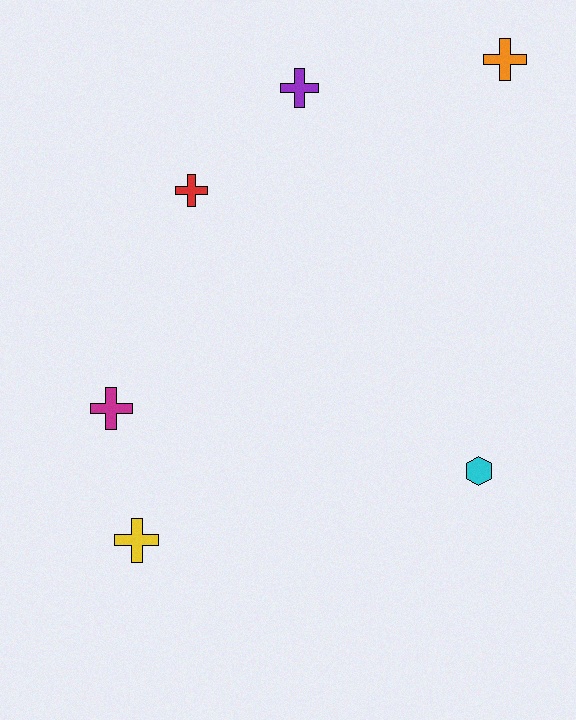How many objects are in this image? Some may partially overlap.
There are 6 objects.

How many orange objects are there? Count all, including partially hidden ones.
There is 1 orange object.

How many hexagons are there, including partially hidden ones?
There is 1 hexagon.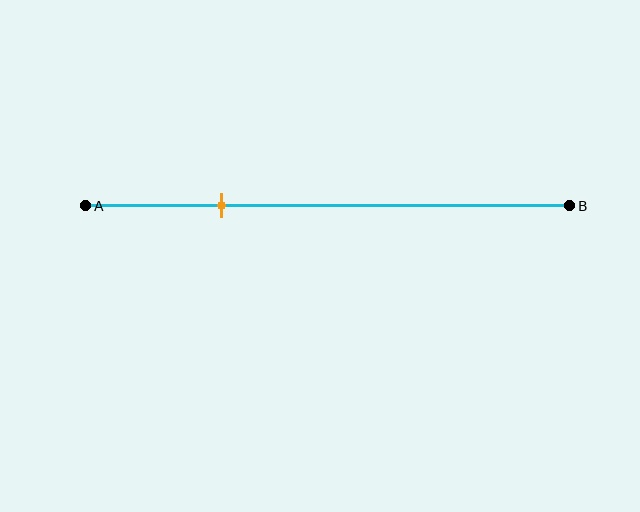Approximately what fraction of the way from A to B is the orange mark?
The orange mark is approximately 30% of the way from A to B.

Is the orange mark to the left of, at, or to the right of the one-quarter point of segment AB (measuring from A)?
The orange mark is to the right of the one-quarter point of segment AB.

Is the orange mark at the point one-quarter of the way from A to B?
No, the mark is at about 30% from A, not at the 25% one-quarter point.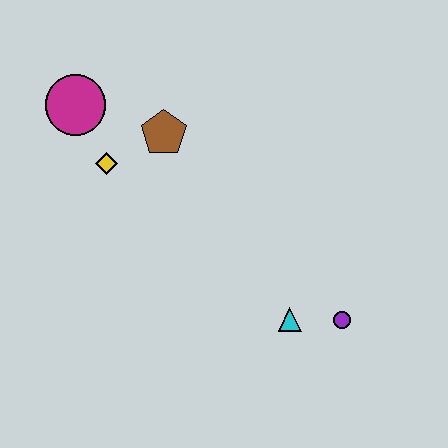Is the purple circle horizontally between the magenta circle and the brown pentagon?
No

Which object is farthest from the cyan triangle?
The magenta circle is farthest from the cyan triangle.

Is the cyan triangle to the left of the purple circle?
Yes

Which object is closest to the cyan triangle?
The purple circle is closest to the cyan triangle.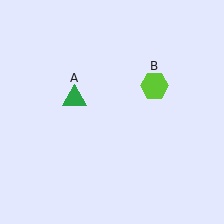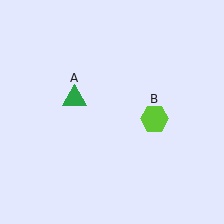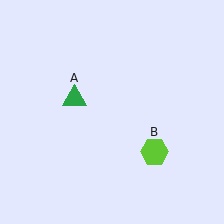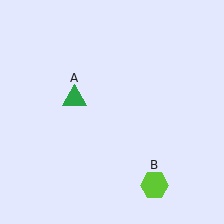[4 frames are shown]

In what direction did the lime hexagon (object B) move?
The lime hexagon (object B) moved down.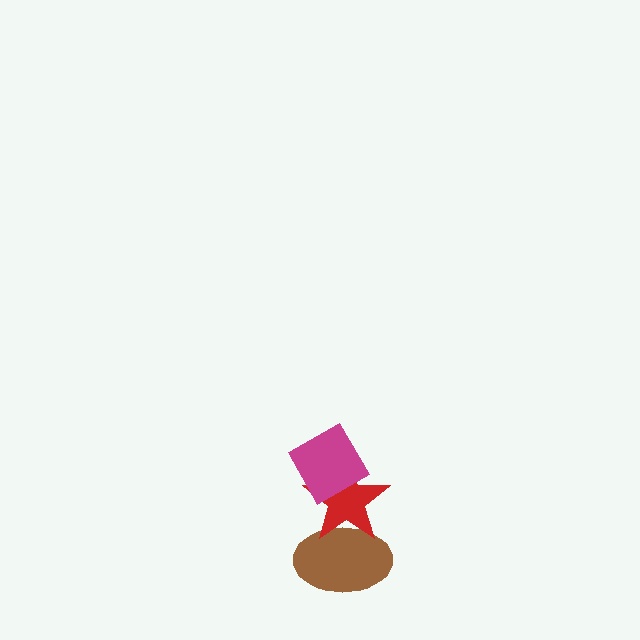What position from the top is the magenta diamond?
The magenta diamond is 1st from the top.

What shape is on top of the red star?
The magenta diamond is on top of the red star.